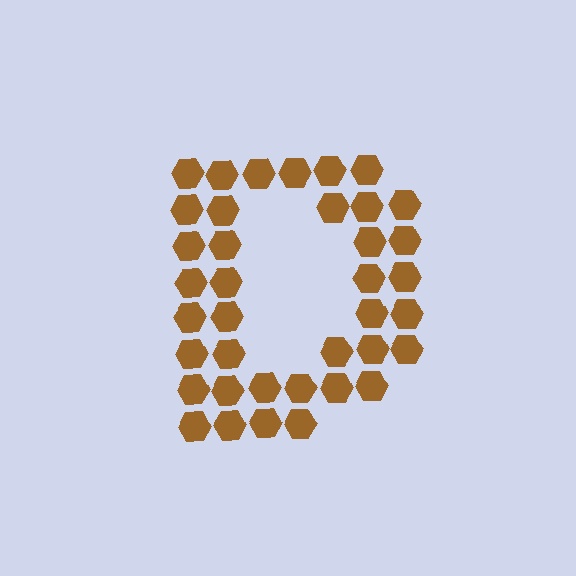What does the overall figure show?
The overall figure shows the letter D.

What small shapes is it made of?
It is made of small hexagons.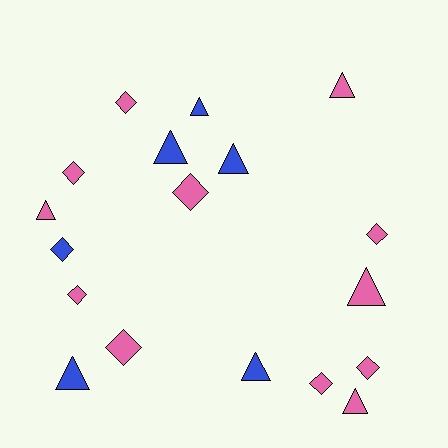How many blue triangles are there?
There are 5 blue triangles.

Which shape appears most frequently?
Diamond, with 9 objects.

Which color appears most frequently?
Pink, with 12 objects.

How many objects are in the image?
There are 18 objects.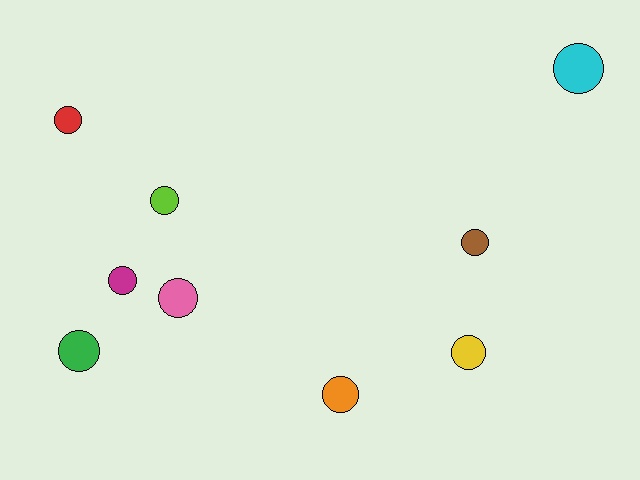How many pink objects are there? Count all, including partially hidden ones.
There is 1 pink object.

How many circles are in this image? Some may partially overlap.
There are 9 circles.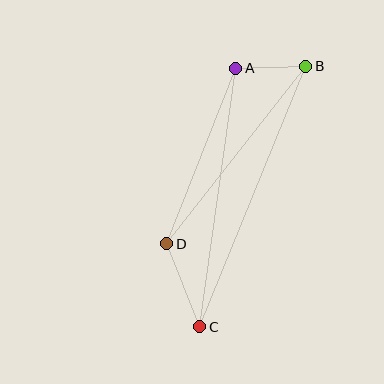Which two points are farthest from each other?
Points B and C are farthest from each other.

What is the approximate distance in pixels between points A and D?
The distance between A and D is approximately 188 pixels.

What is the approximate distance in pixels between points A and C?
The distance between A and C is approximately 261 pixels.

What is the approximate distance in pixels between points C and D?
The distance between C and D is approximately 90 pixels.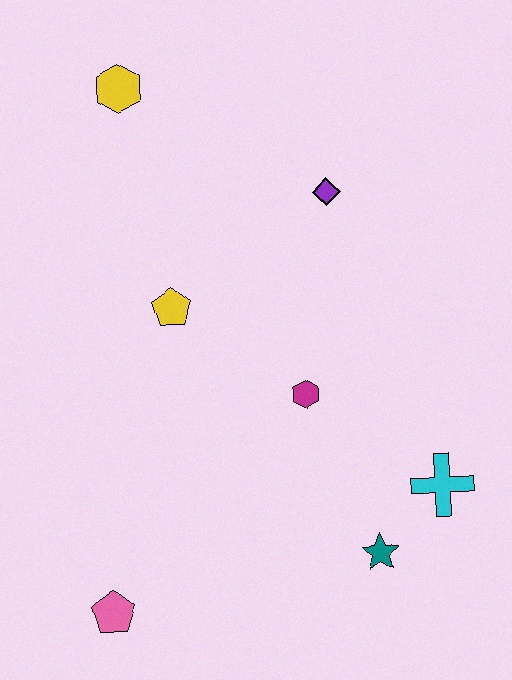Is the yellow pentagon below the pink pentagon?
No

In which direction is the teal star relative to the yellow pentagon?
The teal star is below the yellow pentagon.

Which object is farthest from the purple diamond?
The pink pentagon is farthest from the purple diamond.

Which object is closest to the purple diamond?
The yellow pentagon is closest to the purple diamond.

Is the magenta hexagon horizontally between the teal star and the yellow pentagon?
Yes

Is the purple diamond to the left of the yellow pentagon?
No